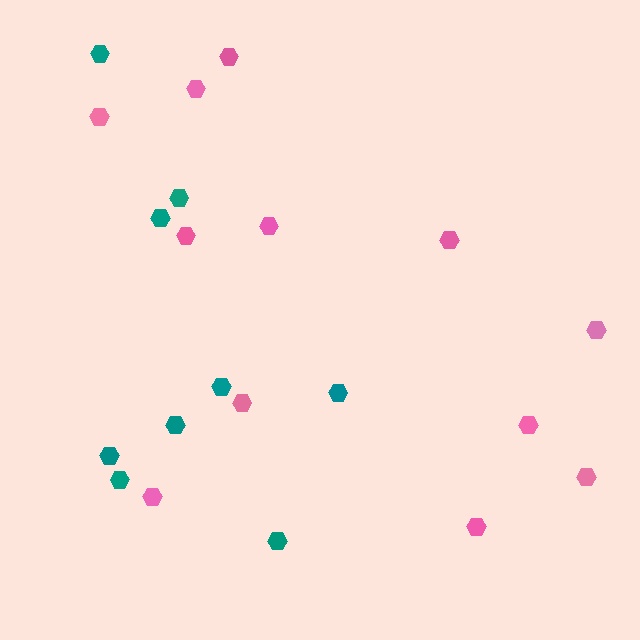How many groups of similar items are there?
There are 2 groups: one group of pink hexagons (12) and one group of teal hexagons (9).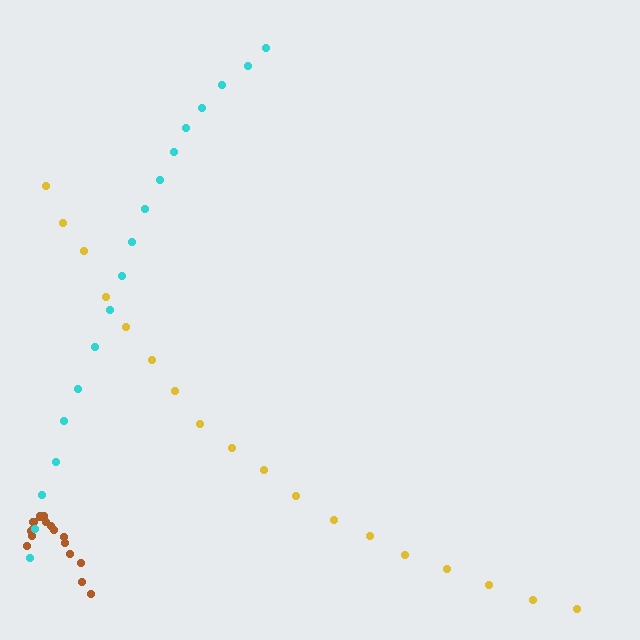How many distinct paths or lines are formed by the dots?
There are 3 distinct paths.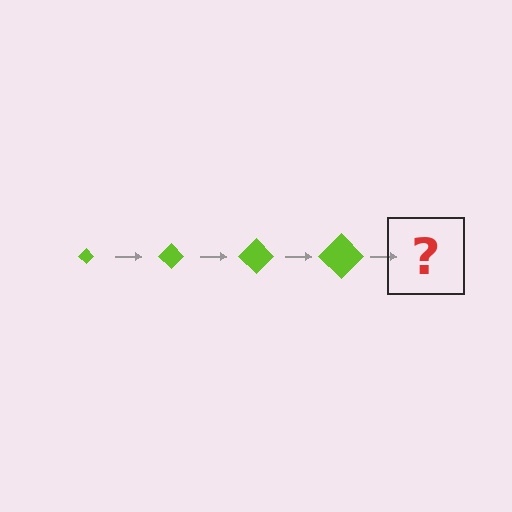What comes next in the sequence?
The next element should be a lime diamond, larger than the previous one.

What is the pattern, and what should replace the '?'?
The pattern is that the diamond gets progressively larger each step. The '?' should be a lime diamond, larger than the previous one.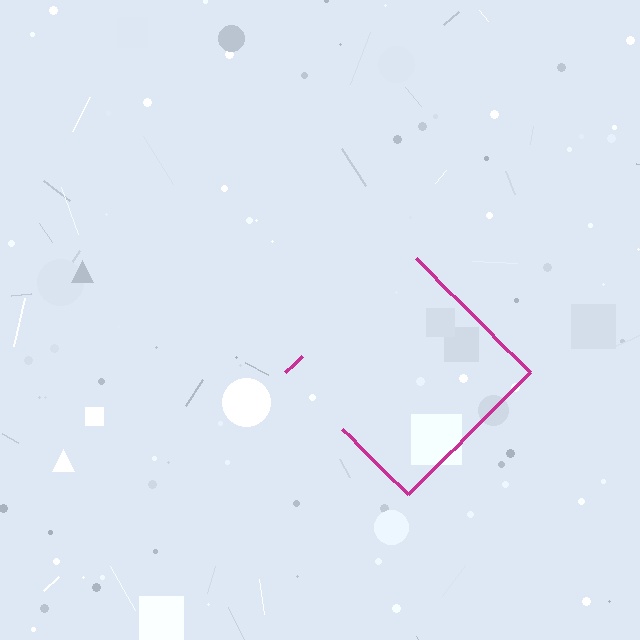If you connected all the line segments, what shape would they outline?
They would outline a diamond.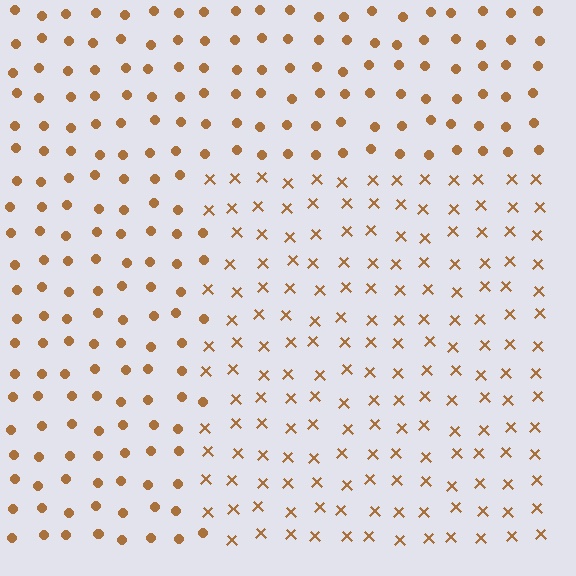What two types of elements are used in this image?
The image uses X marks inside the rectangle region and circles outside it.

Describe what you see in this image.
The image is filled with small brown elements arranged in a uniform grid. A rectangle-shaped region contains X marks, while the surrounding area contains circles. The boundary is defined purely by the change in element shape.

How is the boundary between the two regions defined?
The boundary is defined by a change in element shape: X marks inside vs. circles outside. All elements share the same color and spacing.